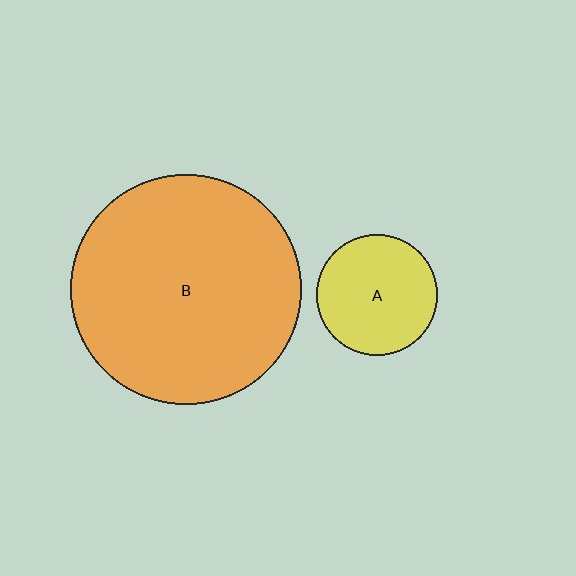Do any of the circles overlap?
No, none of the circles overlap.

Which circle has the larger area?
Circle B (orange).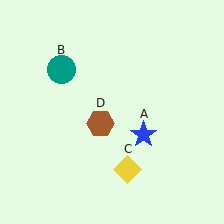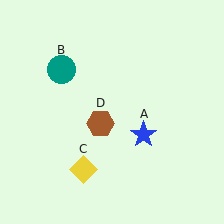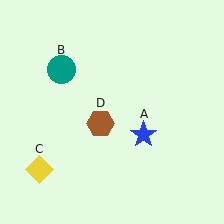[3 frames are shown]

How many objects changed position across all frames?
1 object changed position: yellow diamond (object C).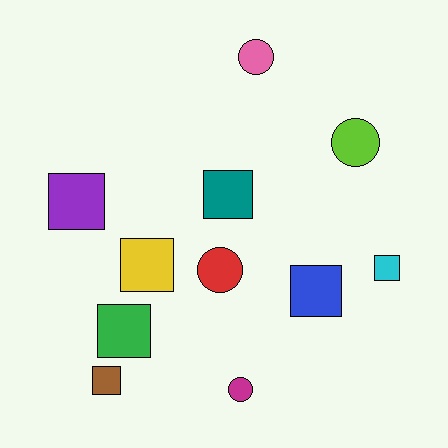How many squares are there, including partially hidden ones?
There are 7 squares.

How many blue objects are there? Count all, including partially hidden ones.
There is 1 blue object.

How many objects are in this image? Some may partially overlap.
There are 11 objects.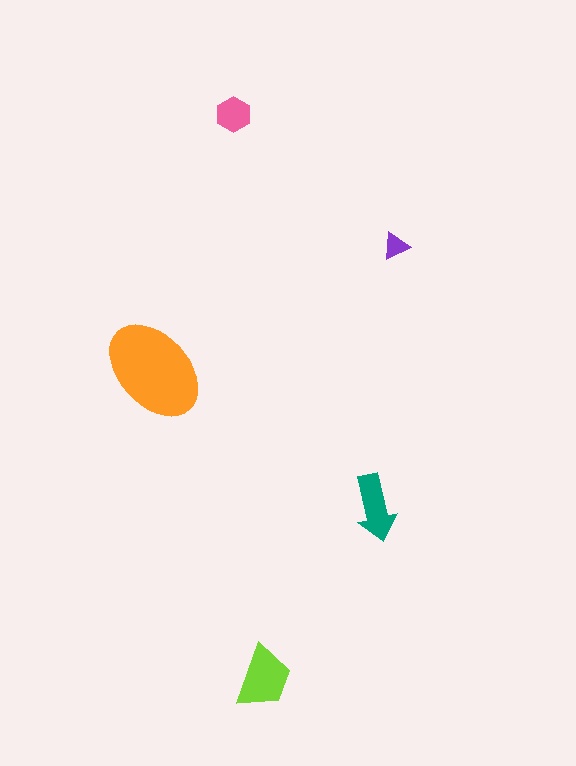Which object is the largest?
The orange ellipse.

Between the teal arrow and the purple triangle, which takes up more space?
The teal arrow.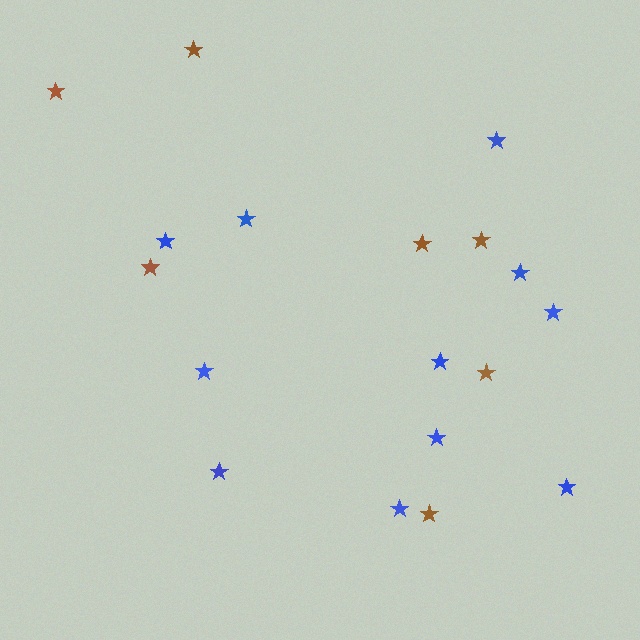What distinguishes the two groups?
There are 2 groups: one group of blue stars (11) and one group of brown stars (7).